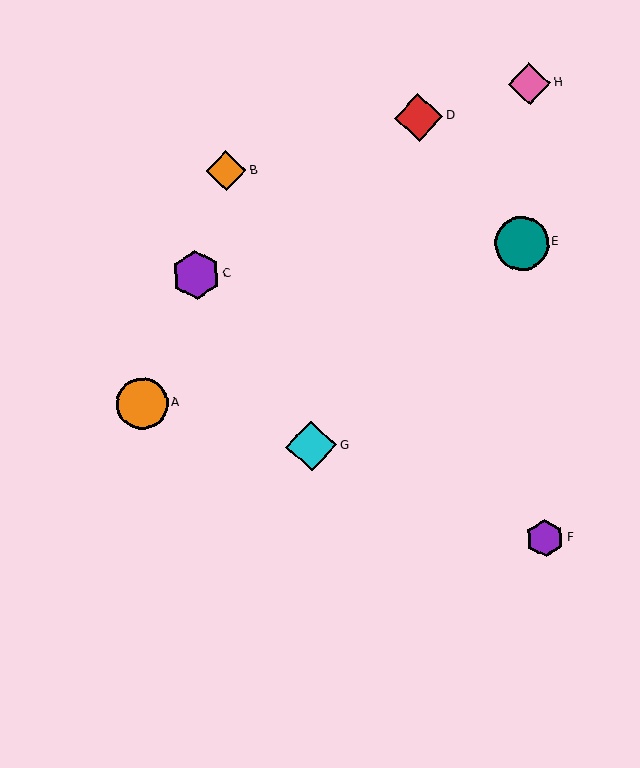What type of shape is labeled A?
Shape A is an orange circle.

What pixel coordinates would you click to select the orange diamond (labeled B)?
Click at (226, 171) to select the orange diamond B.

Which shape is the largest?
The teal circle (labeled E) is the largest.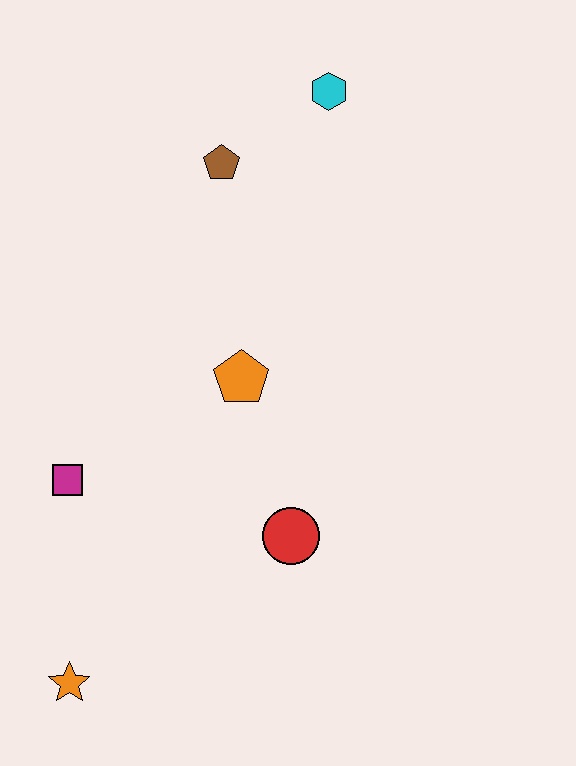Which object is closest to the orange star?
The magenta square is closest to the orange star.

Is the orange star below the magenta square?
Yes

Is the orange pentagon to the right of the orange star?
Yes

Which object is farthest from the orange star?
The cyan hexagon is farthest from the orange star.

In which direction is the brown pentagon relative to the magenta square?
The brown pentagon is above the magenta square.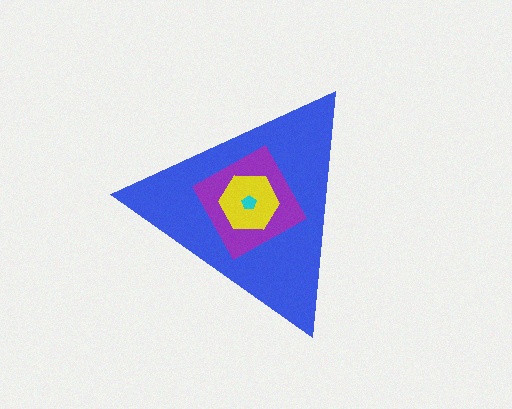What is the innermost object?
The cyan pentagon.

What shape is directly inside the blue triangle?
The purple diamond.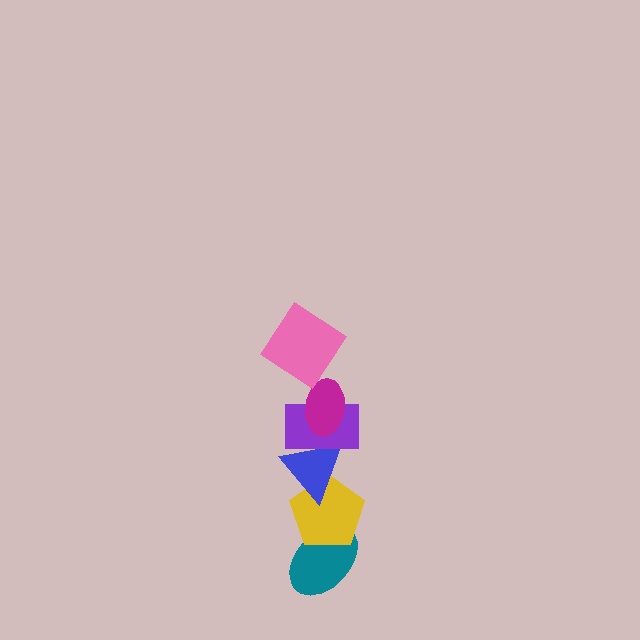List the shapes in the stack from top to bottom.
From top to bottom: the pink diamond, the magenta ellipse, the purple rectangle, the blue triangle, the yellow pentagon, the teal ellipse.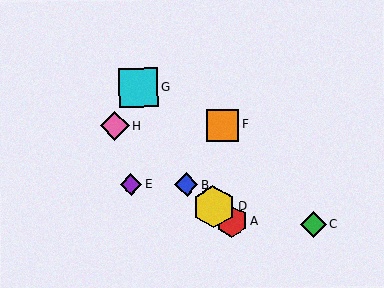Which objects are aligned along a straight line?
Objects A, B, D, H are aligned along a straight line.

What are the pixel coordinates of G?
Object G is at (139, 88).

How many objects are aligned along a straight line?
4 objects (A, B, D, H) are aligned along a straight line.